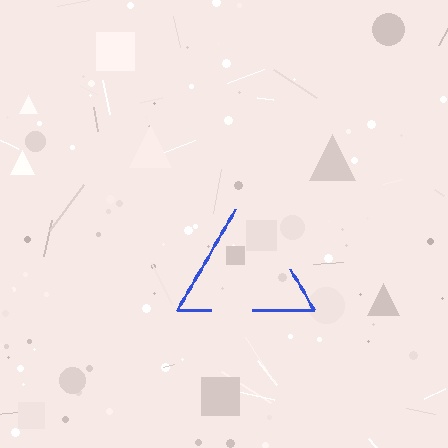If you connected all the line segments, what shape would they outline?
They would outline a triangle.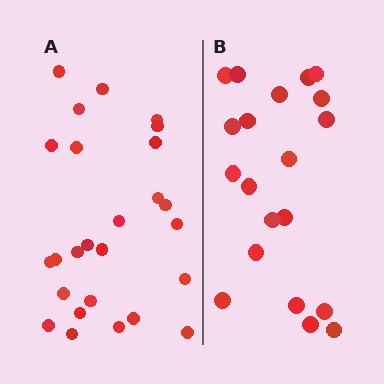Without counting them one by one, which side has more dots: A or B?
Region A (the left region) has more dots.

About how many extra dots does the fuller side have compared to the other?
Region A has about 6 more dots than region B.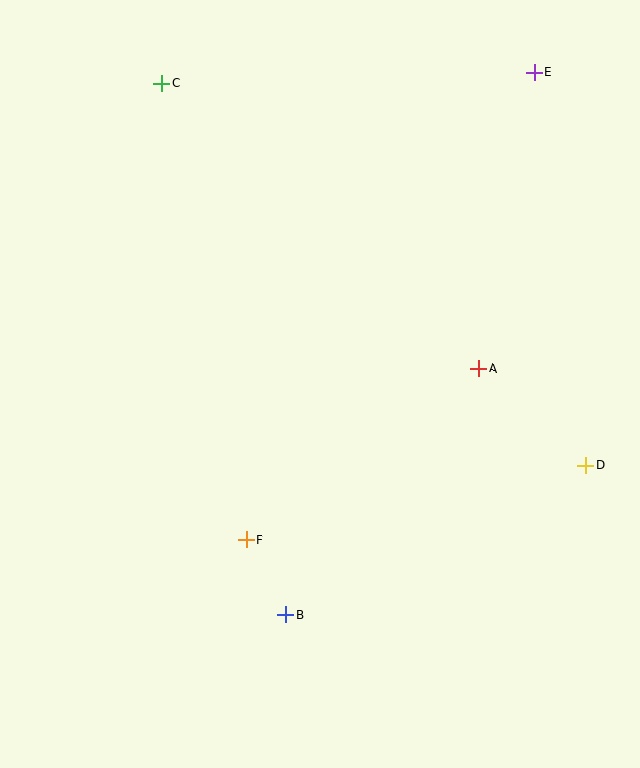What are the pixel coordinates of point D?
Point D is at (586, 466).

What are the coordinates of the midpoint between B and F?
The midpoint between B and F is at (266, 577).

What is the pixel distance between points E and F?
The distance between E and F is 550 pixels.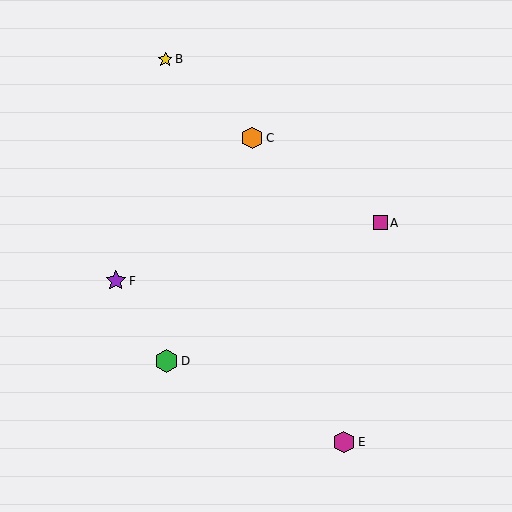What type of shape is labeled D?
Shape D is a green hexagon.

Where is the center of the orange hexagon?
The center of the orange hexagon is at (252, 138).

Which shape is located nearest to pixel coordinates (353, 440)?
The magenta hexagon (labeled E) at (344, 442) is nearest to that location.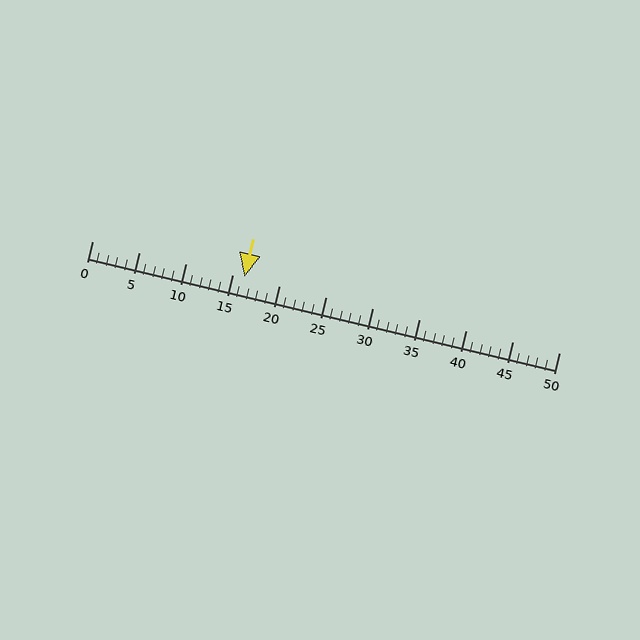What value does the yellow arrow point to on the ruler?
The yellow arrow points to approximately 16.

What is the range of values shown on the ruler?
The ruler shows values from 0 to 50.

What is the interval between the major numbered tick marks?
The major tick marks are spaced 5 units apart.